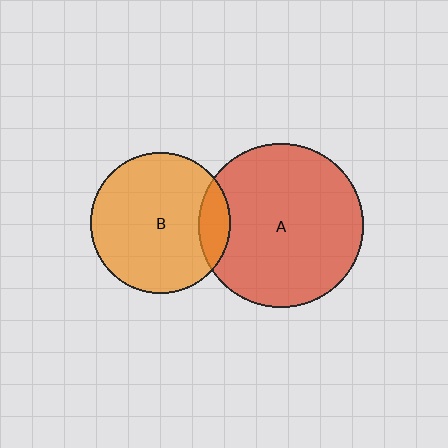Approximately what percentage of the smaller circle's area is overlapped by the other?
Approximately 15%.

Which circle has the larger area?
Circle A (red).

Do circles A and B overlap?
Yes.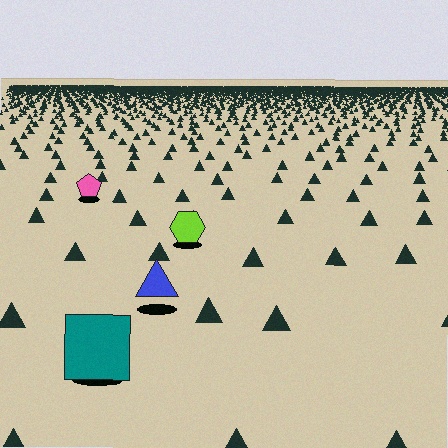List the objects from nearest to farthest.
From nearest to farthest: the teal square, the blue triangle, the lime hexagon, the pink pentagon.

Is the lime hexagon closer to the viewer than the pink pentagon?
Yes. The lime hexagon is closer — you can tell from the texture gradient: the ground texture is coarser near it.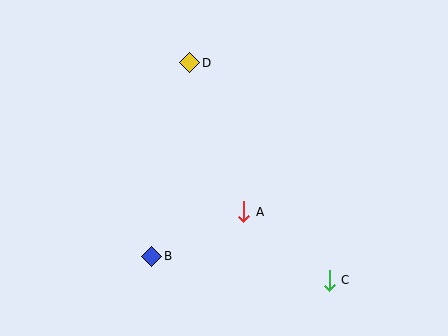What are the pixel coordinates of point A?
Point A is at (244, 212).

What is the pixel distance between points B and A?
The distance between B and A is 102 pixels.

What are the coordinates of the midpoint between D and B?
The midpoint between D and B is at (171, 160).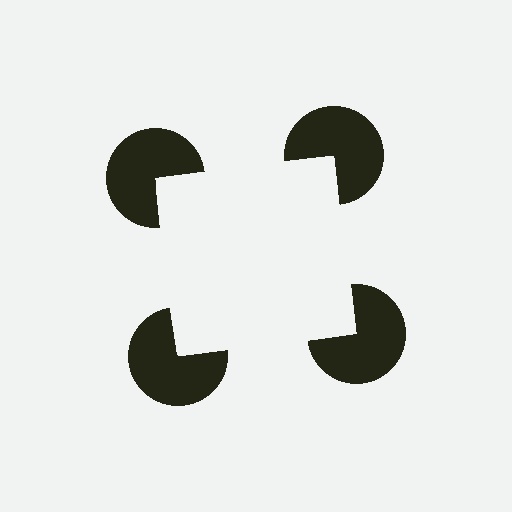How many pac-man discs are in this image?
There are 4 — one at each vertex of the illusory square.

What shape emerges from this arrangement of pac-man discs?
An illusory square — its edges are inferred from the aligned wedge cuts in the pac-man discs, not physically drawn.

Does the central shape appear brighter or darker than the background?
It typically appears slightly brighter than the background, even though no actual brightness change is drawn.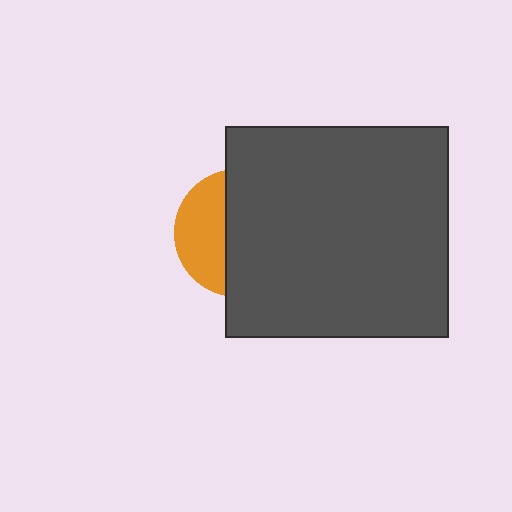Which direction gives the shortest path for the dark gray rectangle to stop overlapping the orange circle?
Moving right gives the shortest separation.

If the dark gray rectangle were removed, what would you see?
You would see the complete orange circle.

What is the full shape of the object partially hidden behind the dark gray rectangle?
The partially hidden object is an orange circle.